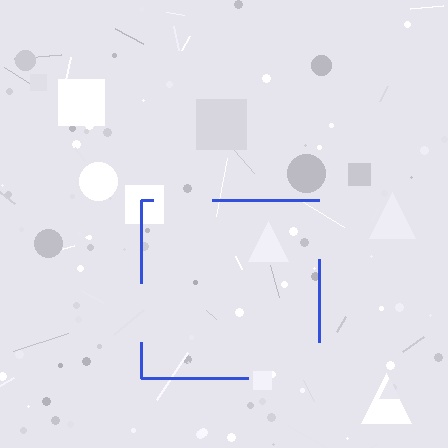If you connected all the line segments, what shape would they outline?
They would outline a square.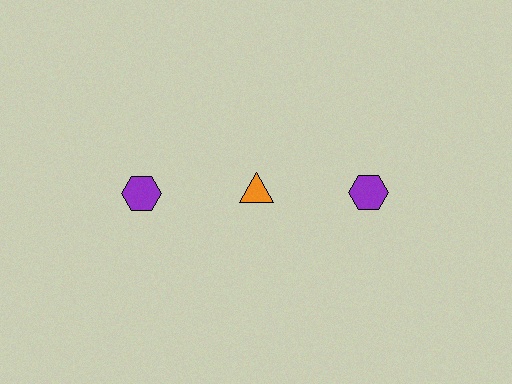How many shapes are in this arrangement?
There are 3 shapes arranged in a grid pattern.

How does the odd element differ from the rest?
It differs in both color (orange instead of purple) and shape (triangle instead of hexagon).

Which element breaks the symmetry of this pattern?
The orange triangle in the top row, second from left column breaks the symmetry. All other shapes are purple hexagons.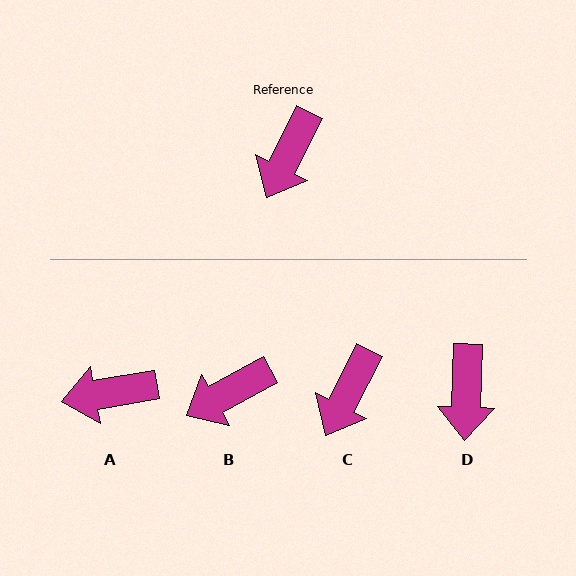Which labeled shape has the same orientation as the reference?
C.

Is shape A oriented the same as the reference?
No, it is off by about 53 degrees.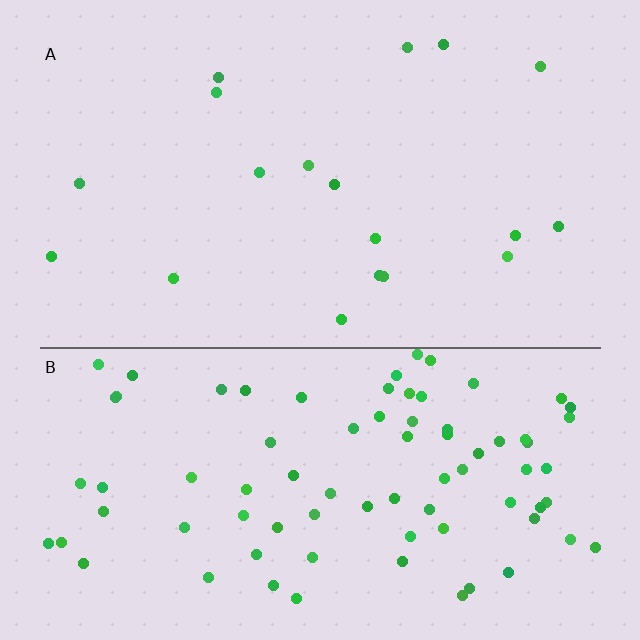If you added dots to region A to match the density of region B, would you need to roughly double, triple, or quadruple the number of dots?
Approximately quadruple.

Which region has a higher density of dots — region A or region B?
B (the bottom).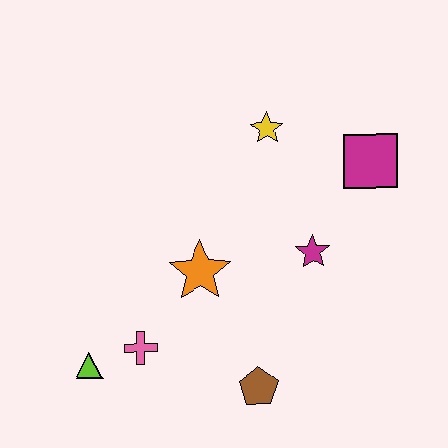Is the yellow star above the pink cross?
Yes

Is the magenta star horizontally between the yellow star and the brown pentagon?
No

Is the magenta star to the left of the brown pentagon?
No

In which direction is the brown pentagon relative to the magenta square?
The brown pentagon is below the magenta square.